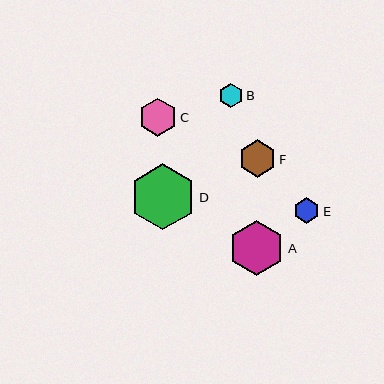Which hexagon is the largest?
Hexagon D is the largest with a size of approximately 66 pixels.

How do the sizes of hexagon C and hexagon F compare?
Hexagon C and hexagon F are approximately the same size.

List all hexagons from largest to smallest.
From largest to smallest: D, A, C, F, E, B.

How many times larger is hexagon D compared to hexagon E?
Hexagon D is approximately 2.6 times the size of hexagon E.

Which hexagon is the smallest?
Hexagon B is the smallest with a size of approximately 24 pixels.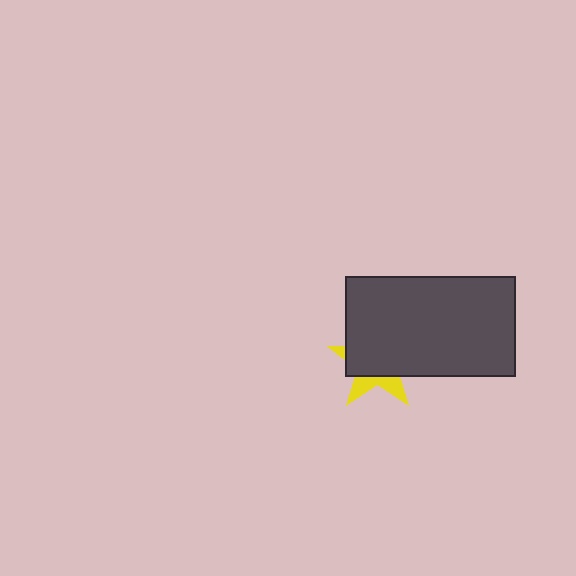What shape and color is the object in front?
The object in front is a dark gray rectangle.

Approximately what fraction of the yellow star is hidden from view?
Roughly 70% of the yellow star is hidden behind the dark gray rectangle.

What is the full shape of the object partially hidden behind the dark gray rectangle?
The partially hidden object is a yellow star.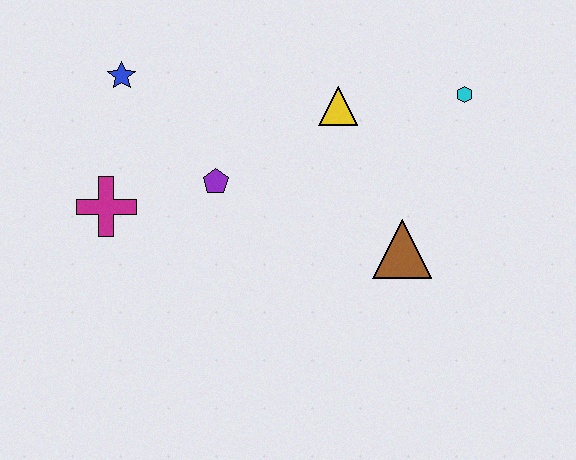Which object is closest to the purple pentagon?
The magenta cross is closest to the purple pentagon.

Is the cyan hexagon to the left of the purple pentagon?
No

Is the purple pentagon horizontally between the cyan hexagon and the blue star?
Yes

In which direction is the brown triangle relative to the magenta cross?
The brown triangle is to the right of the magenta cross.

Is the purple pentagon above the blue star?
No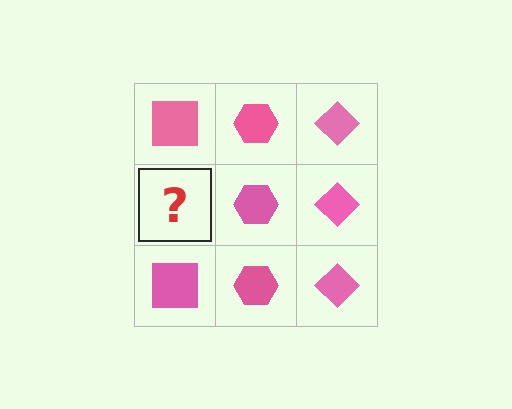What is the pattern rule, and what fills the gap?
The rule is that each column has a consistent shape. The gap should be filled with a pink square.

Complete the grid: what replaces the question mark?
The question mark should be replaced with a pink square.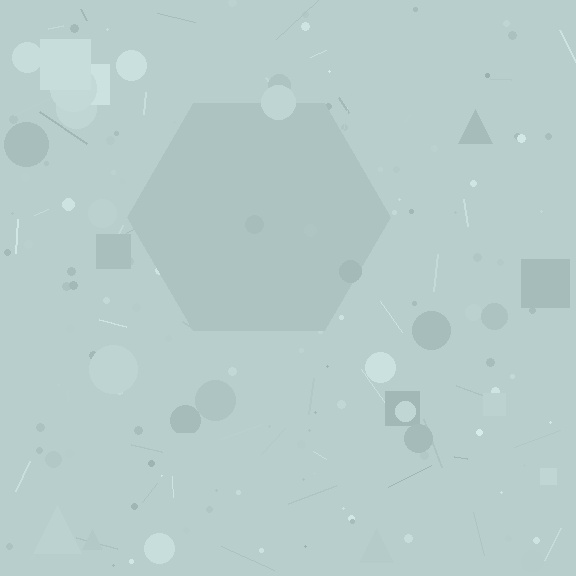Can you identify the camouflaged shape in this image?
The camouflaged shape is a hexagon.